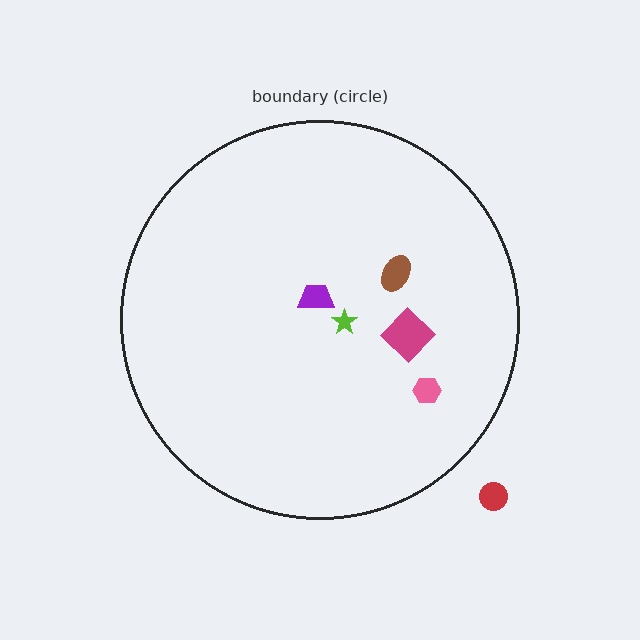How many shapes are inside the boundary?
5 inside, 1 outside.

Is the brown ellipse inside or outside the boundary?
Inside.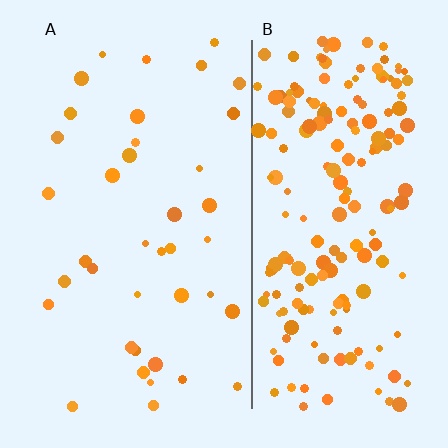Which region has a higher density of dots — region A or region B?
B (the right).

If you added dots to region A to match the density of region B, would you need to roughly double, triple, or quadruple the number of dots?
Approximately quadruple.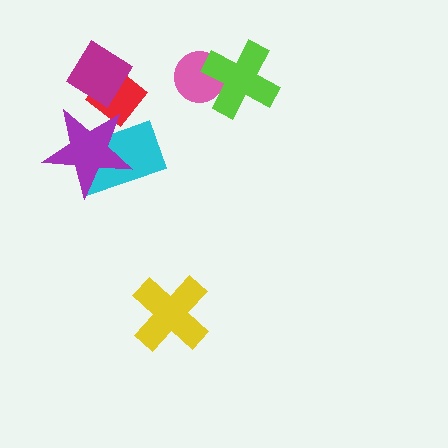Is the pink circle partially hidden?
Yes, it is partially covered by another shape.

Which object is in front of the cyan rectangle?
The purple star is in front of the cyan rectangle.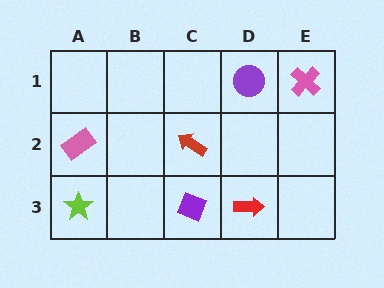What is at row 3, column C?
A purple diamond.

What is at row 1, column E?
A pink cross.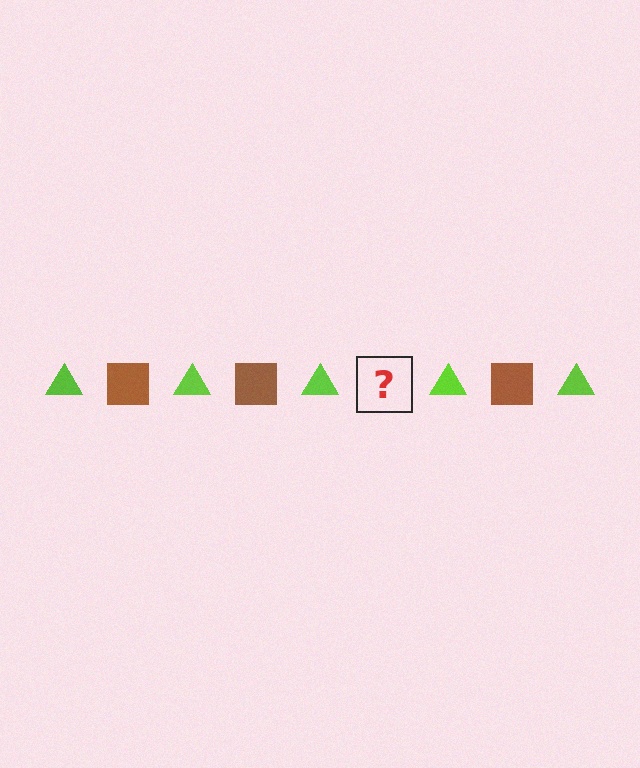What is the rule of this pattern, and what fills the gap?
The rule is that the pattern alternates between lime triangle and brown square. The gap should be filled with a brown square.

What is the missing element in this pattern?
The missing element is a brown square.